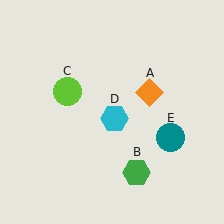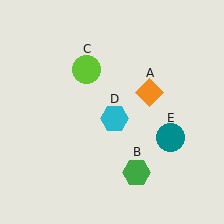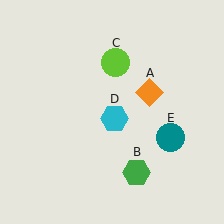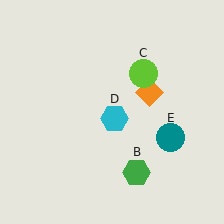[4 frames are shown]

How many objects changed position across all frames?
1 object changed position: lime circle (object C).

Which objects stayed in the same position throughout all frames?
Orange diamond (object A) and green hexagon (object B) and cyan hexagon (object D) and teal circle (object E) remained stationary.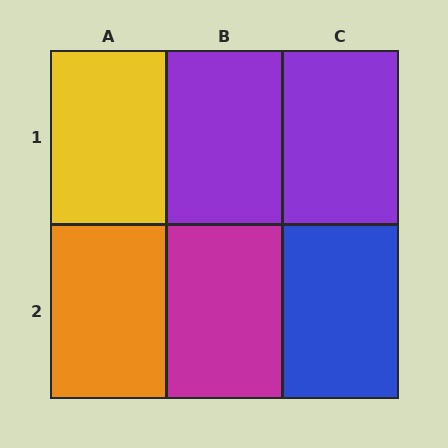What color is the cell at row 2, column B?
Magenta.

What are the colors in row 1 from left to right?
Yellow, purple, purple.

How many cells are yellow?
1 cell is yellow.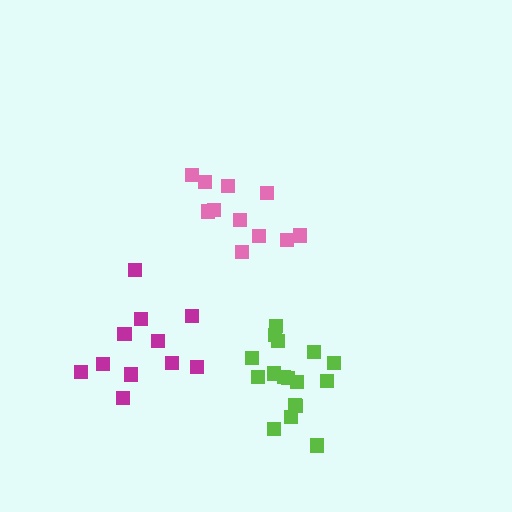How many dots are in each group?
Group 1: 11 dots, Group 2: 17 dots, Group 3: 11 dots (39 total).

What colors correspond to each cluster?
The clusters are colored: pink, lime, magenta.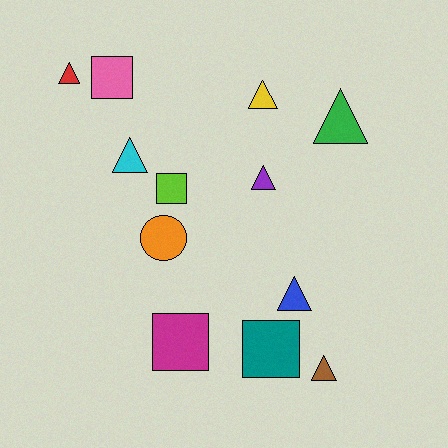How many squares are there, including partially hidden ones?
There are 4 squares.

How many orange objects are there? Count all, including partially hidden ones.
There is 1 orange object.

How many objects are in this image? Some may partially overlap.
There are 12 objects.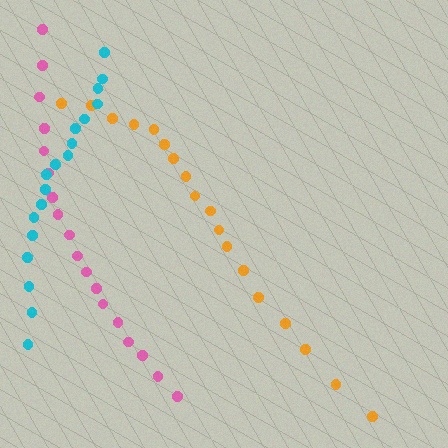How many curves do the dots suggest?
There are 3 distinct paths.